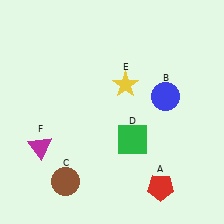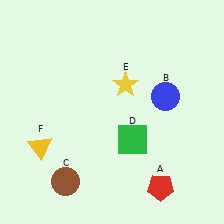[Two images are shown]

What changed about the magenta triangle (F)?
In Image 1, F is magenta. In Image 2, it changed to yellow.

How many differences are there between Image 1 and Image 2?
There is 1 difference between the two images.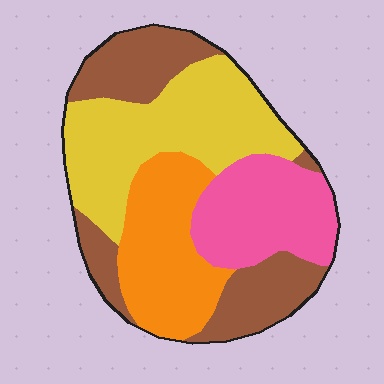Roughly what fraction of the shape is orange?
Orange covers around 20% of the shape.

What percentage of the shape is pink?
Pink covers roughly 20% of the shape.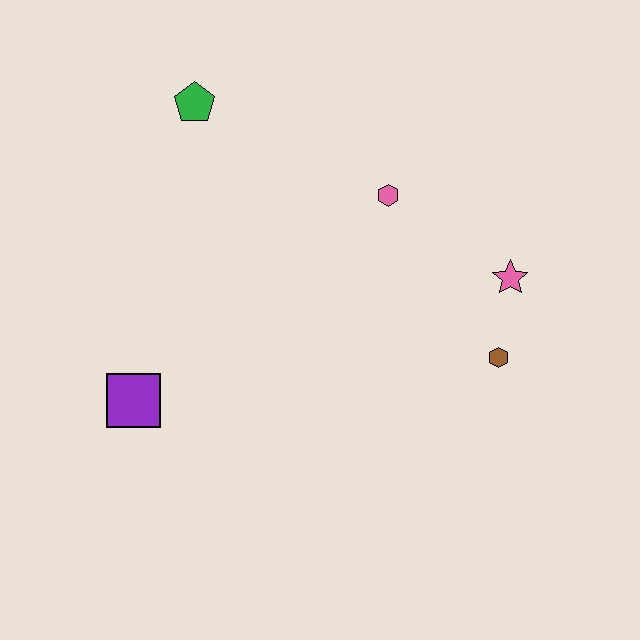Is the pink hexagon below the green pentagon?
Yes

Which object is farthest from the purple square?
The pink star is farthest from the purple square.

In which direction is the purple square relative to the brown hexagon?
The purple square is to the left of the brown hexagon.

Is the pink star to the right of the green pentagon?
Yes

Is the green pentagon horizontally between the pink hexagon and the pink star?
No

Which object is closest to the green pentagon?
The pink hexagon is closest to the green pentagon.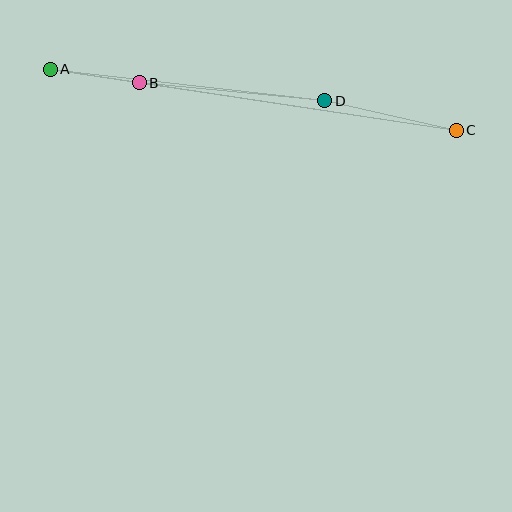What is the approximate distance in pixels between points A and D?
The distance between A and D is approximately 276 pixels.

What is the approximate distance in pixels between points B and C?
The distance between B and C is approximately 320 pixels.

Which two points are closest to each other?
Points A and B are closest to each other.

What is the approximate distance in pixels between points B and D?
The distance between B and D is approximately 186 pixels.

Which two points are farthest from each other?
Points A and C are farthest from each other.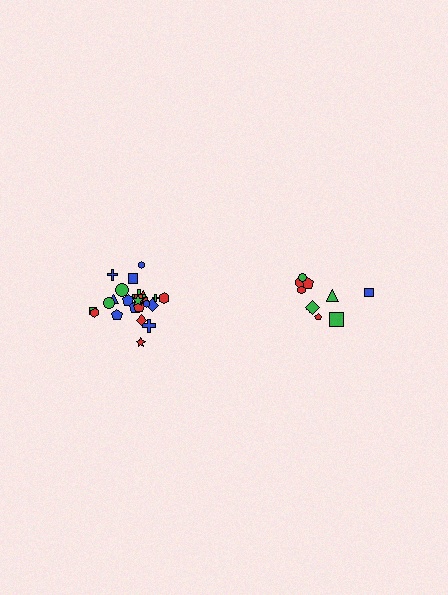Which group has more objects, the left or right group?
The left group.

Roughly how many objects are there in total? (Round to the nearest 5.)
Roughly 35 objects in total.